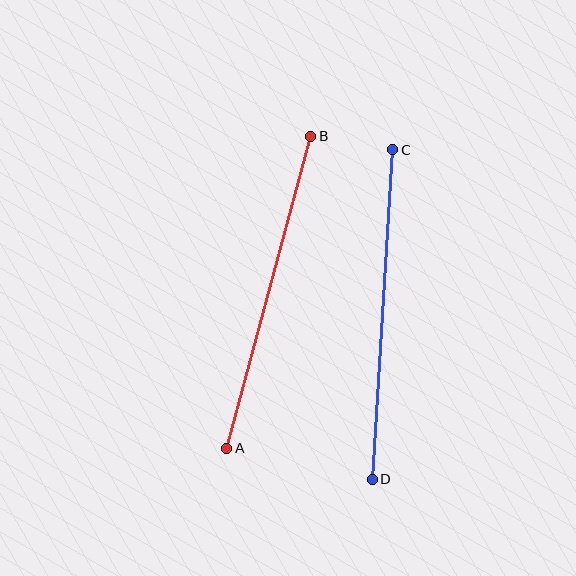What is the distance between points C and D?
The distance is approximately 330 pixels.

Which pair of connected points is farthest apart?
Points C and D are farthest apart.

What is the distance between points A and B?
The distance is approximately 323 pixels.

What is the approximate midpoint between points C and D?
The midpoint is at approximately (382, 315) pixels.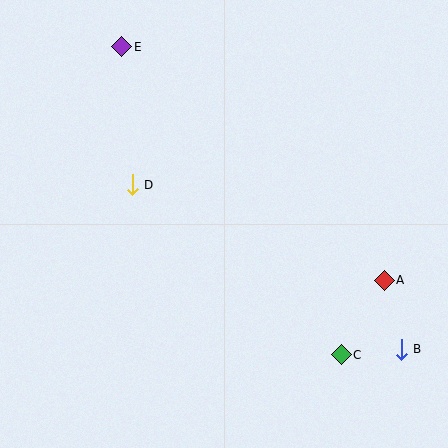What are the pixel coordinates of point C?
Point C is at (341, 355).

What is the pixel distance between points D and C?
The distance between D and C is 269 pixels.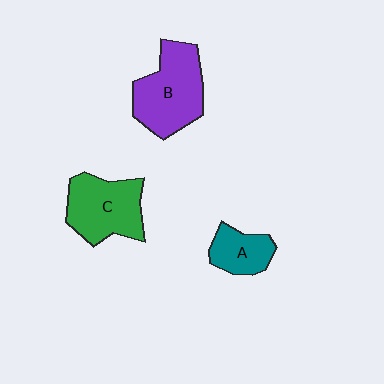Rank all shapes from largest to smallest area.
From largest to smallest: B (purple), C (green), A (teal).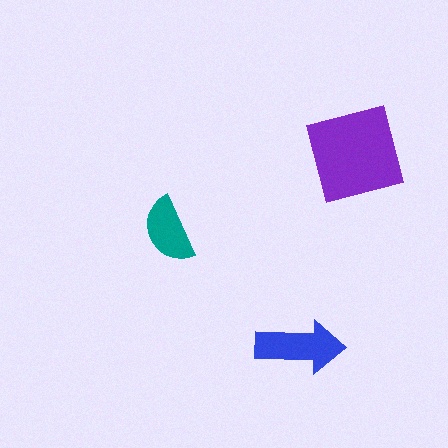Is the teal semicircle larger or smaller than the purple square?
Smaller.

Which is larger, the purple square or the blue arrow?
The purple square.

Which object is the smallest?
The teal semicircle.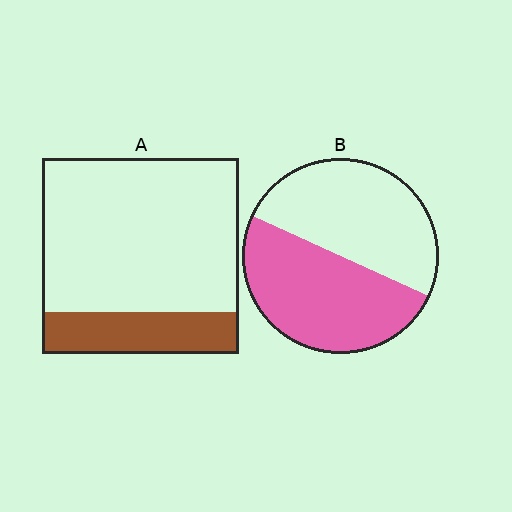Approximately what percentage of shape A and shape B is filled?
A is approximately 20% and B is approximately 50%.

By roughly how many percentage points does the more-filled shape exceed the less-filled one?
By roughly 30 percentage points (B over A).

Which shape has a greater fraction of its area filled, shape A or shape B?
Shape B.